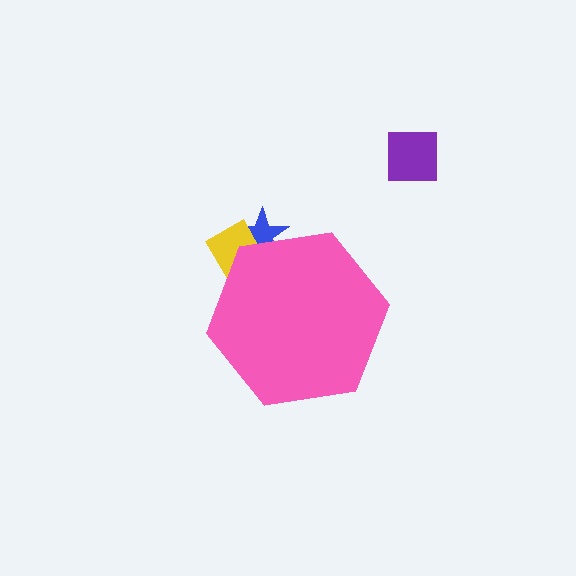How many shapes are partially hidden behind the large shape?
2 shapes are partially hidden.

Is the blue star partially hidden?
Yes, the blue star is partially hidden behind the pink hexagon.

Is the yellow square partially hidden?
Yes, the yellow square is partially hidden behind the pink hexagon.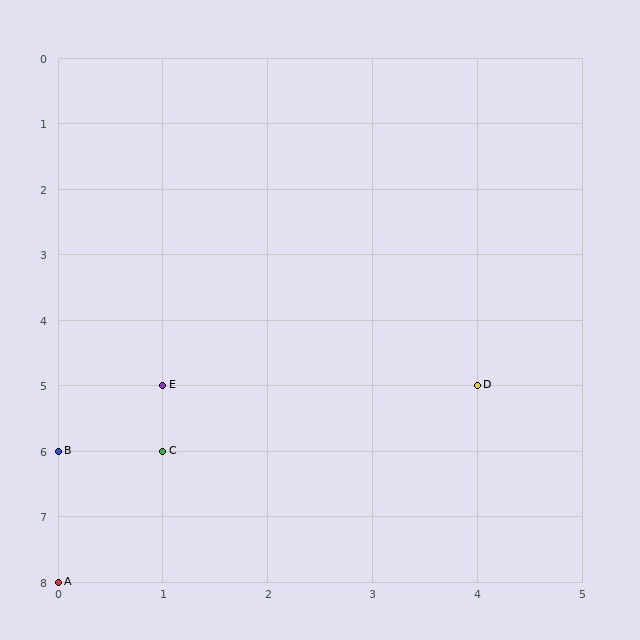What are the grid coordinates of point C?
Point C is at grid coordinates (1, 6).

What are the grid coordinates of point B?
Point B is at grid coordinates (0, 6).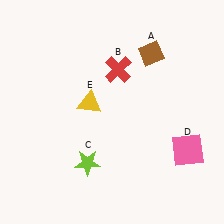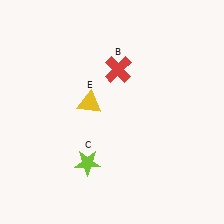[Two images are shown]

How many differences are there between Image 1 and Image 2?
There are 2 differences between the two images.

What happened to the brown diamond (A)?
The brown diamond (A) was removed in Image 2. It was in the top-right area of Image 1.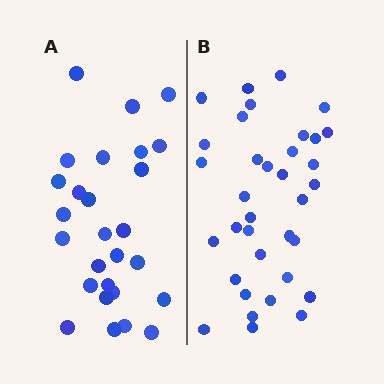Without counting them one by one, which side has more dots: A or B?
Region B (the right region) has more dots.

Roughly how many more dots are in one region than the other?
Region B has roughly 8 or so more dots than region A.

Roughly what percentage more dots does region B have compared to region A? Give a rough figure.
About 30% more.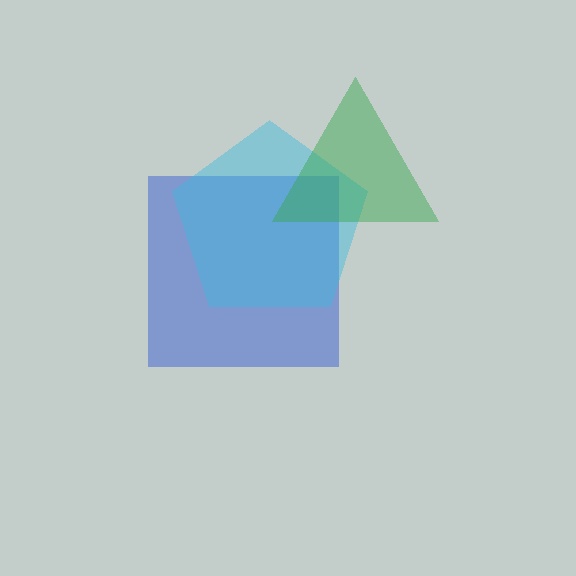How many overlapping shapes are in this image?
There are 3 overlapping shapes in the image.